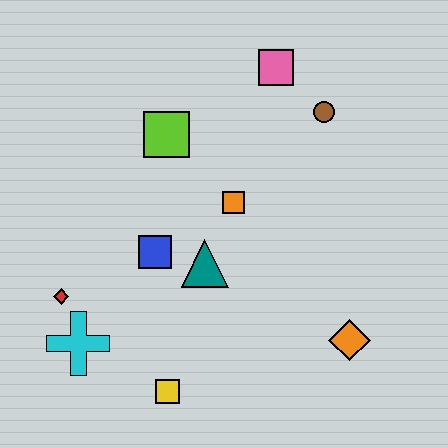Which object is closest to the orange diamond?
The teal triangle is closest to the orange diamond.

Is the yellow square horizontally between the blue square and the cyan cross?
No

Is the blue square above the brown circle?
No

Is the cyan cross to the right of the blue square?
No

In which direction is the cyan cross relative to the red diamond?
The cyan cross is below the red diamond.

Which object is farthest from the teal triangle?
The pink square is farthest from the teal triangle.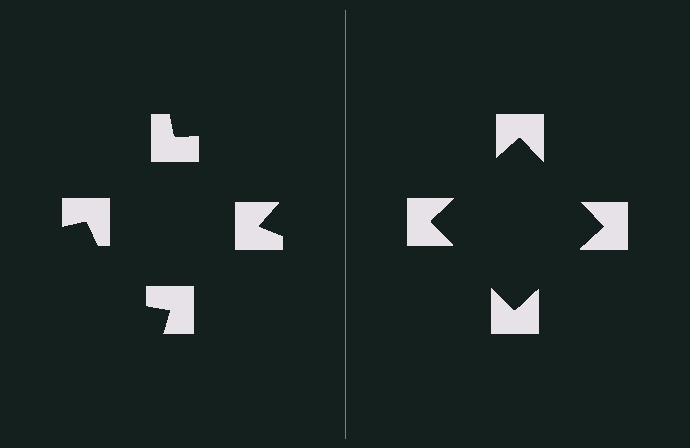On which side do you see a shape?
An illusory square appears on the right side. On the left side the wedge cuts are rotated, so no coherent shape forms.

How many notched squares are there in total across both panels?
8 — 4 on each side.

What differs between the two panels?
The notched squares are positioned identically on both sides; only the wedge orientations differ. On the right they align to a square; on the left they are misaligned.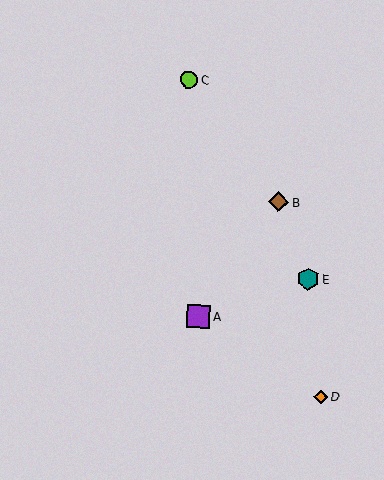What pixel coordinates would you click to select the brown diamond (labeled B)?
Click at (279, 202) to select the brown diamond B.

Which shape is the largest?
The purple square (labeled A) is the largest.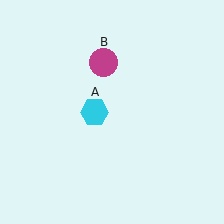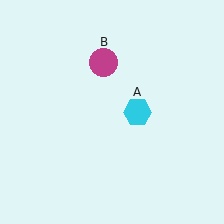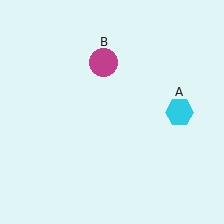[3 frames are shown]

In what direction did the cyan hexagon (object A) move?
The cyan hexagon (object A) moved right.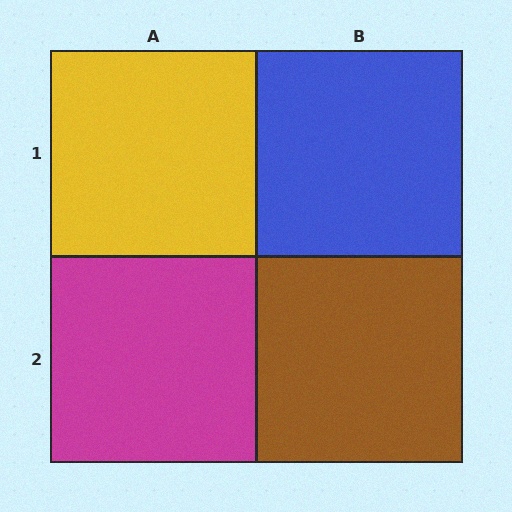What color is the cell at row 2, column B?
Brown.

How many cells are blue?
1 cell is blue.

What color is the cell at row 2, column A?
Magenta.